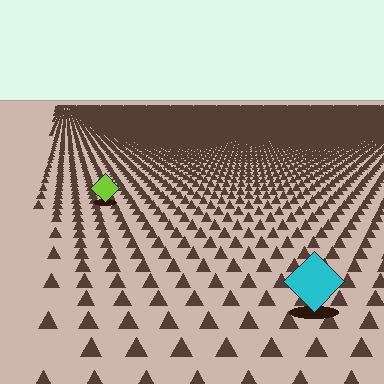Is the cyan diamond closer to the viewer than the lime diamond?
Yes. The cyan diamond is closer — you can tell from the texture gradient: the ground texture is coarser near it.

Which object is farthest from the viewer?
The lime diamond is farthest from the viewer. It appears smaller and the ground texture around it is denser.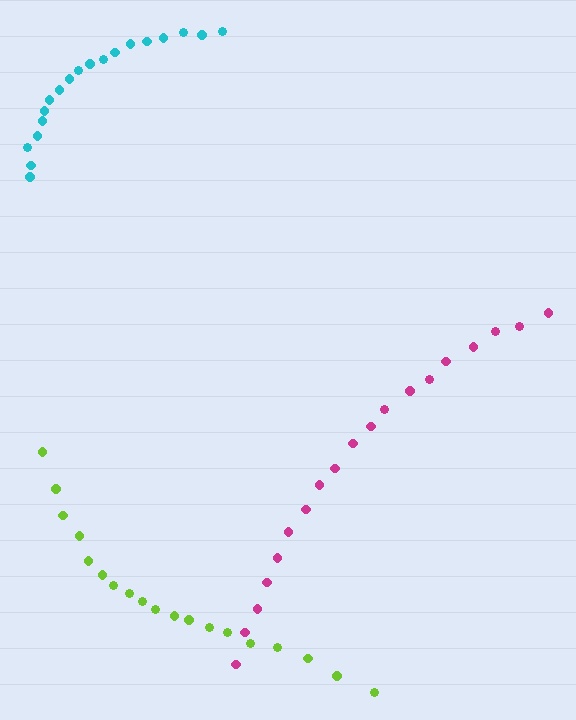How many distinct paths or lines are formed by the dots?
There are 3 distinct paths.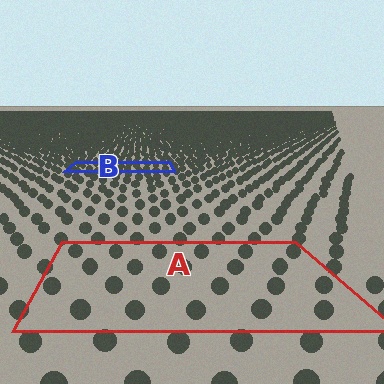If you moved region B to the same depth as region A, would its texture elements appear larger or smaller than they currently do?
They would appear larger. At a closer depth, the same texture elements are projected at a bigger on-screen size.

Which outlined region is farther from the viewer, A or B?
Region B is farther from the viewer — the texture elements inside it appear smaller and more densely packed.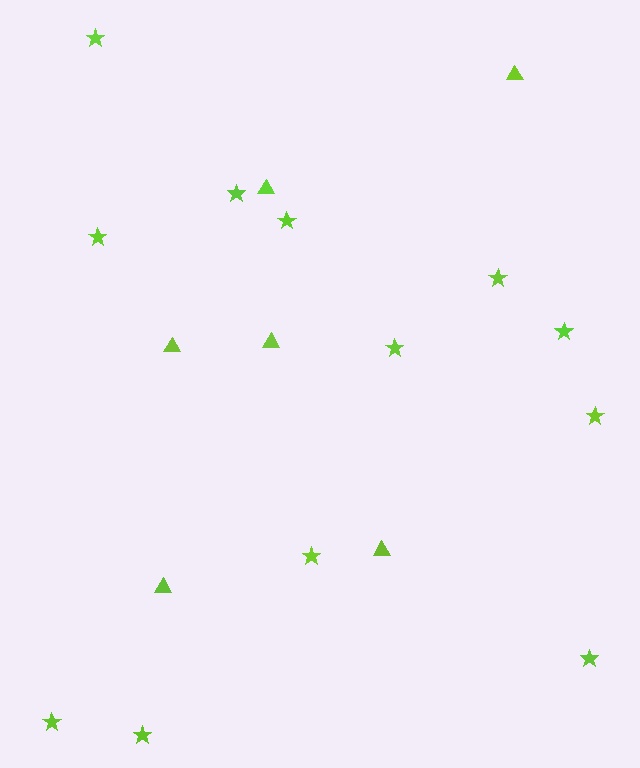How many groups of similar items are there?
There are 2 groups: one group of stars (12) and one group of triangles (6).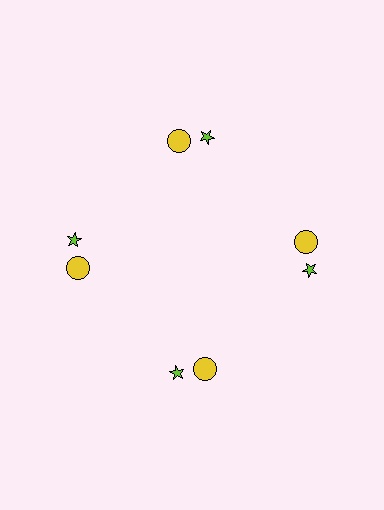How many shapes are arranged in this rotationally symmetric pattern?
There are 8 shapes, arranged in 4 groups of 2.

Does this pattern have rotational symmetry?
Yes, this pattern has 4-fold rotational symmetry. It looks the same after rotating 90 degrees around the center.